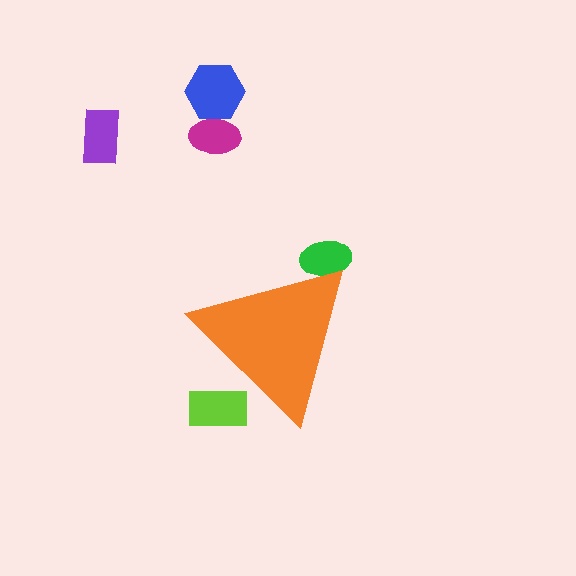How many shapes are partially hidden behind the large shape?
2 shapes are partially hidden.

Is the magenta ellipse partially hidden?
No, the magenta ellipse is fully visible.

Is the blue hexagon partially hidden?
No, the blue hexagon is fully visible.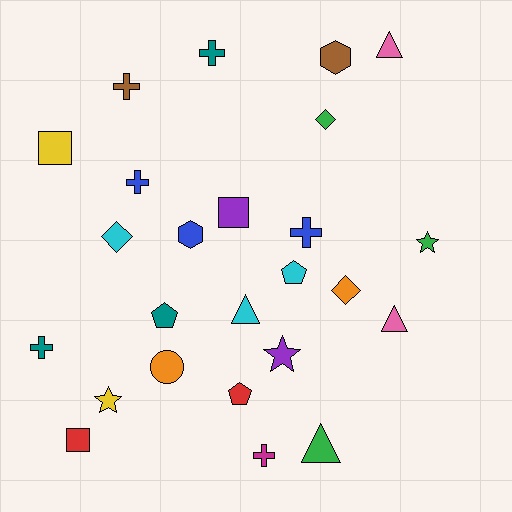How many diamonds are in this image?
There are 3 diamonds.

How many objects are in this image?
There are 25 objects.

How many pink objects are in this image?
There are 2 pink objects.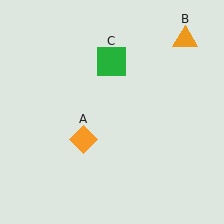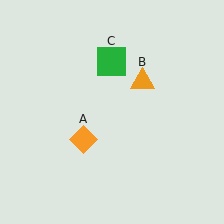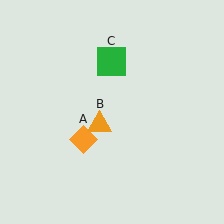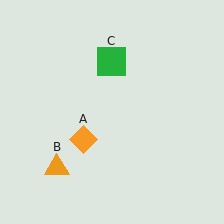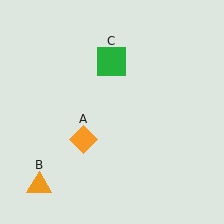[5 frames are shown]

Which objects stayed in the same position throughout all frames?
Orange diamond (object A) and green square (object C) remained stationary.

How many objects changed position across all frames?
1 object changed position: orange triangle (object B).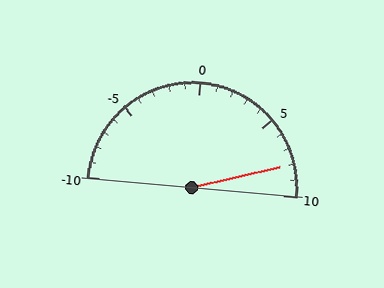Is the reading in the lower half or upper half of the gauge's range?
The reading is in the upper half of the range (-10 to 10).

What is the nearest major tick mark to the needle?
The nearest major tick mark is 10.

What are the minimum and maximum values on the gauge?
The gauge ranges from -10 to 10.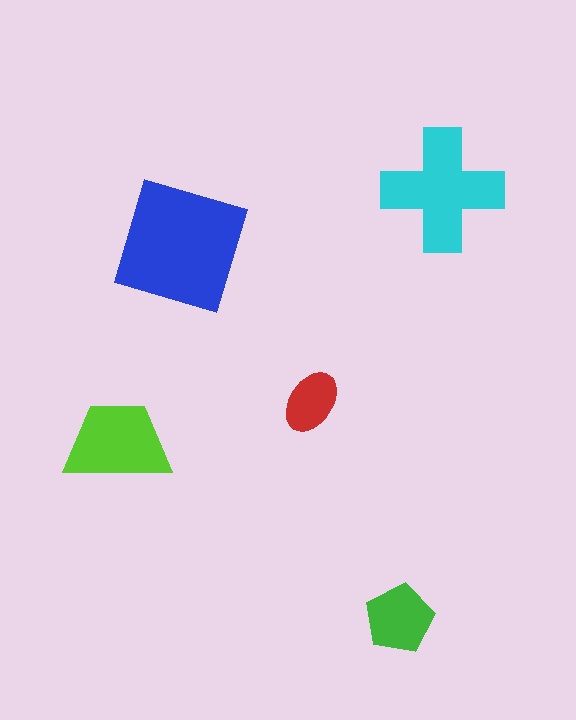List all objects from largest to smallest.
The blue square, the cyan cross, the lime trapezoid, the green pentagon, the red ellipse.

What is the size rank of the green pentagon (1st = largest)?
4th.